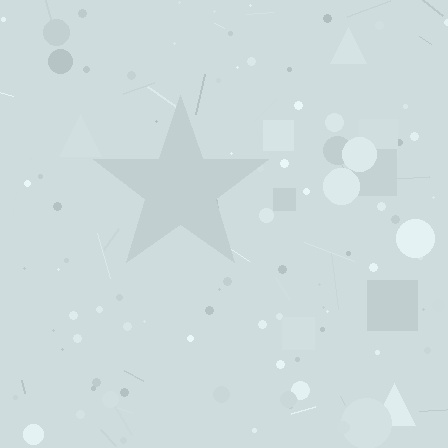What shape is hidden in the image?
A star is hidden in the image.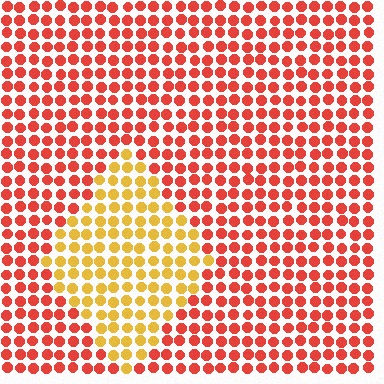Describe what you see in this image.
The image is filled with small red elements in a uniform arrangement. A diamond-shaped region is visible where the elements are tinted to a slightly different hue, forming a subtle color boundary.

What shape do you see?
I see a diamond.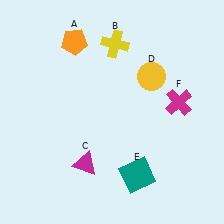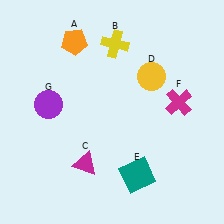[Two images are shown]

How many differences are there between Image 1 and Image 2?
There is 1 difference between the two images.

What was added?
A purple circle (G) was added in Image 2.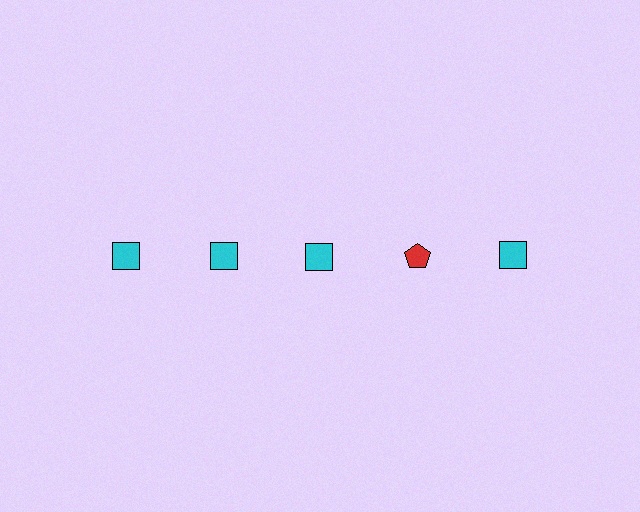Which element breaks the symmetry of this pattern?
The red pentagon in the top row, second from right column breaks the symmetry. All other shapes are cyan squares.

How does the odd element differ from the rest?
It differs in both color (red instead of cyan) and shape (pentagon instead of square).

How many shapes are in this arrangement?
There are 5 shapes arranged in a grid pattern.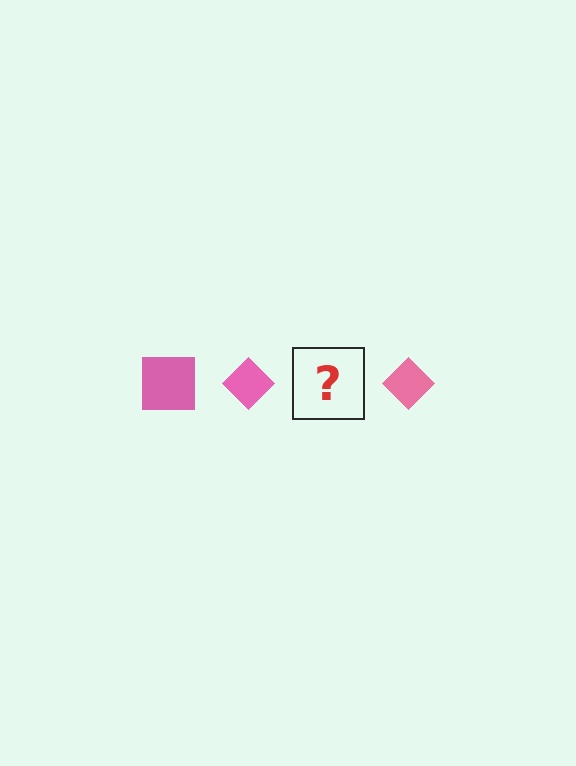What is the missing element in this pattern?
The missing element is a pink square.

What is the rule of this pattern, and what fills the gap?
The rule is that the pattern cycles through square, diamond shapes in pink. The gap should be filled with a pink square.